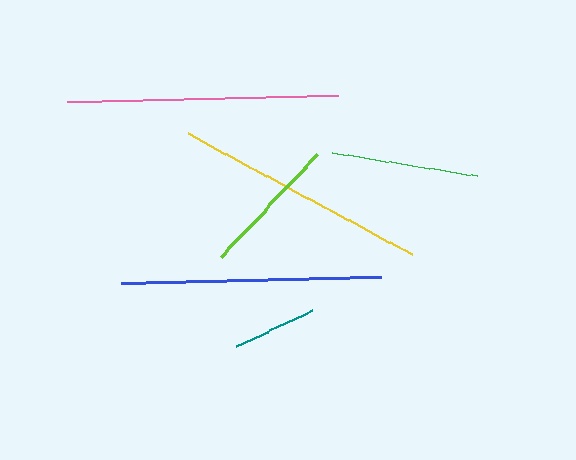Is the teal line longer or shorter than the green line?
The green line is longer than the teal line.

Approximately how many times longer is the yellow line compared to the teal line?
The yellow line is approximately 3.0 times the length of the teal line.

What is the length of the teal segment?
The teal segment is approximately 84 pixels long.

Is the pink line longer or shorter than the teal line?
The pink line is longer than the teal line.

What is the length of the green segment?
The green segment is approximately 146 pixels long.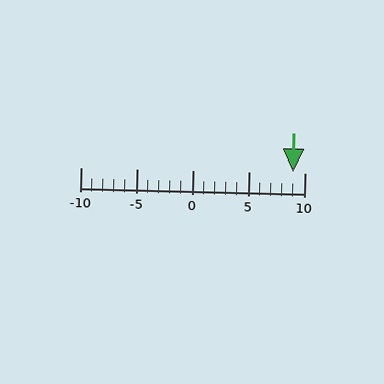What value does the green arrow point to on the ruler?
The green arrow points to approximately 9.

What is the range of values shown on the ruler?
The ruler shows values from -10 to 10.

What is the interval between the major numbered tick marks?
The major tick marks are spaced 5 units apart.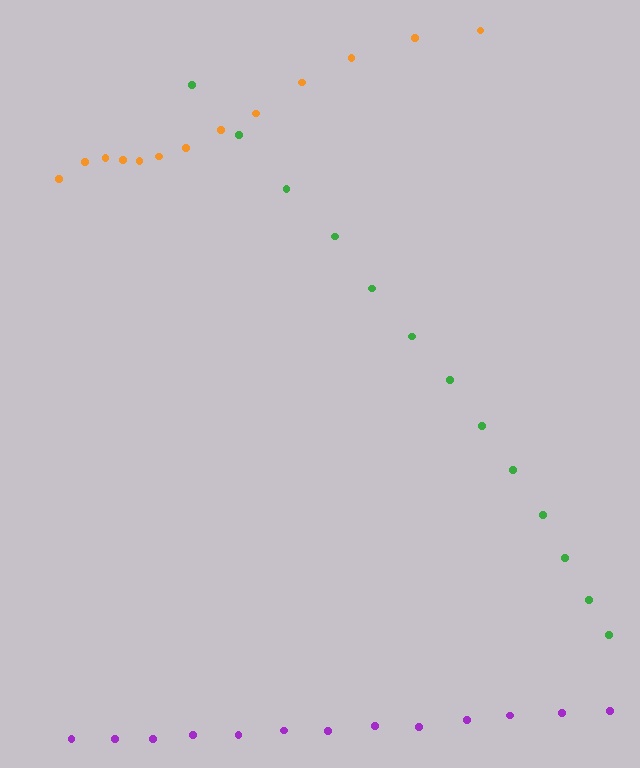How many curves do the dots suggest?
There are 3 distinct paths.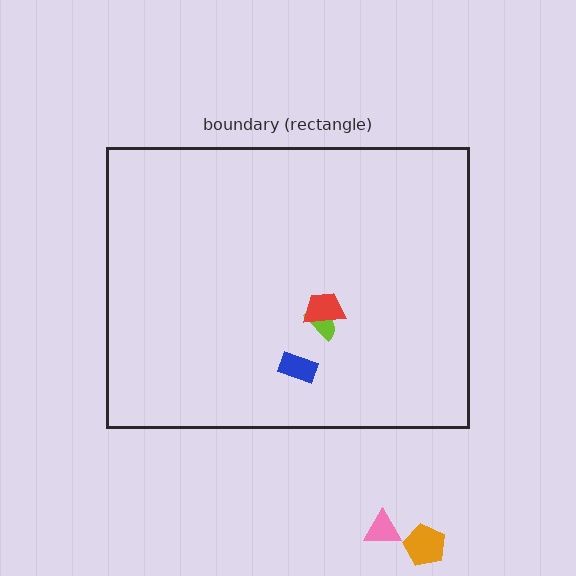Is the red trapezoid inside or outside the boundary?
Inside.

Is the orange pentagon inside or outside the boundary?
Outside.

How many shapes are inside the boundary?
3 inside, 2 outside.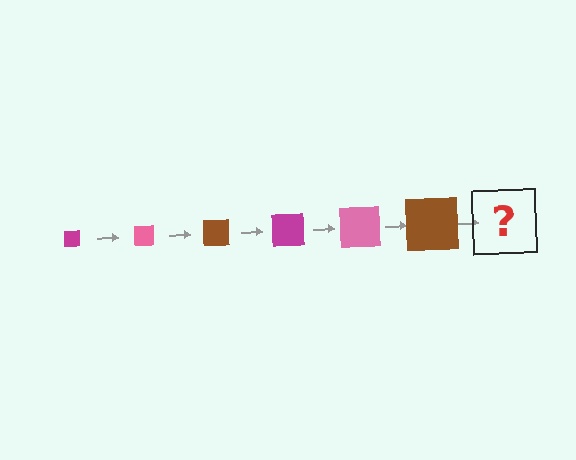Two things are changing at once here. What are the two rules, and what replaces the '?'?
The two rules are that the square grows larger each step and the color cycles through magenta, pink, and brown. The '?' should be a magenta square, larger than the previous one.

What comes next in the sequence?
The next element should be a magenta square, larger than the previous one.